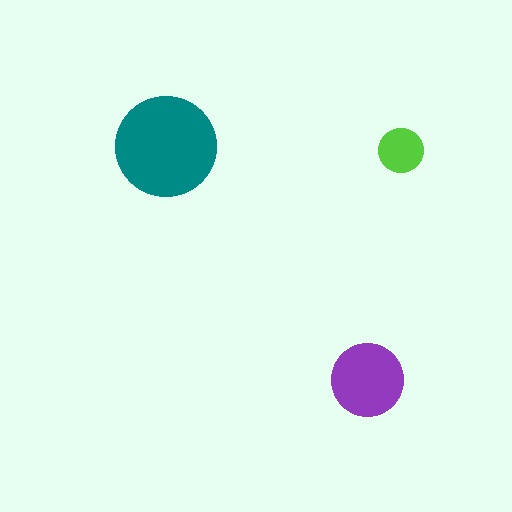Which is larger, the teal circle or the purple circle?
The teal one.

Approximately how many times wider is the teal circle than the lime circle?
About 2.5 times wider.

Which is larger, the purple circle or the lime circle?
The purple one.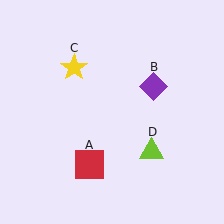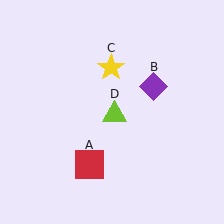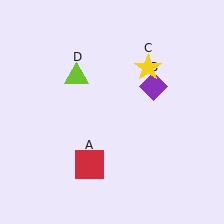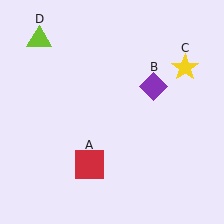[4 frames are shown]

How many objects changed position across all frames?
2 objects changed position: yellow star (object C), lime triangle (object D).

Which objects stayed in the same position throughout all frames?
Red square (object A) and purple diamond (object B) remained stationary.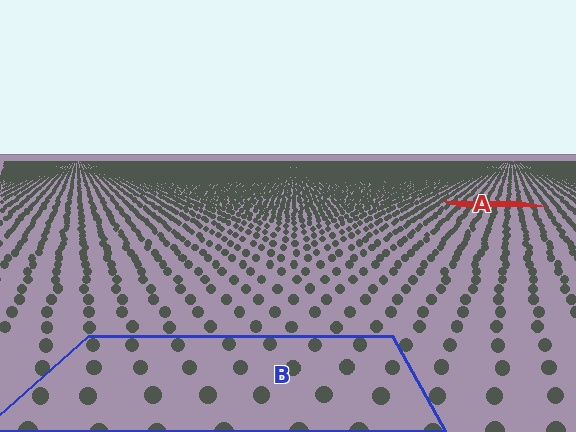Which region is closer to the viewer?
Region B is closer. The texture elements there are larger and more spread out.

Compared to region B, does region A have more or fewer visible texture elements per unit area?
Region A has more texture elements per unit area — they are packed more densely because it is farther away.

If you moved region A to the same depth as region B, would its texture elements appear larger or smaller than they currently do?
They would appear larger. At a closer depth, the same texture elements are projected at a bigger on-screen size.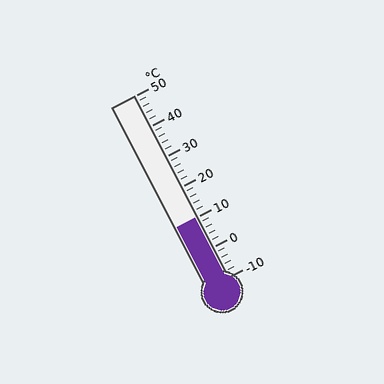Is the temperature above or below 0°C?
The temperature is above 0°C.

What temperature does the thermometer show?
The thermometer shows approximately 10°C.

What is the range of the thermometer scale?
The thermometer scale ranges from -10°C to 50°C.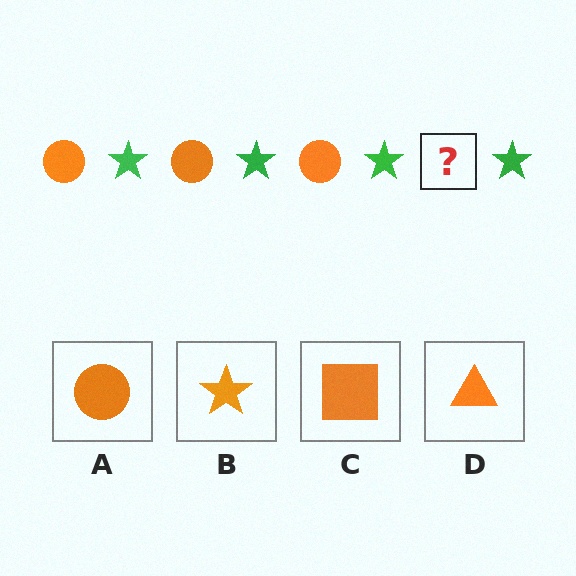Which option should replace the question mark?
Option A.